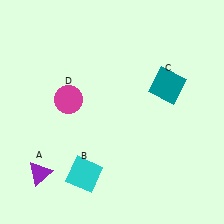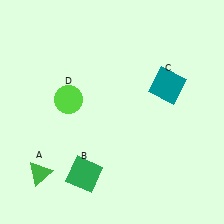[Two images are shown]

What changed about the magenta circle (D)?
In Image 1, D is magenta. In Image 2, it changed to lime.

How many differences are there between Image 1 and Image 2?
There are 3 differences between the two images.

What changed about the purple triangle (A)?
In Image 1, A is purple. In Image 2, it changed to green.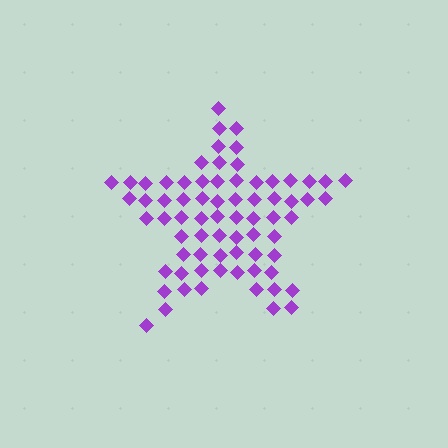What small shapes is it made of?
It is made of small diamonds.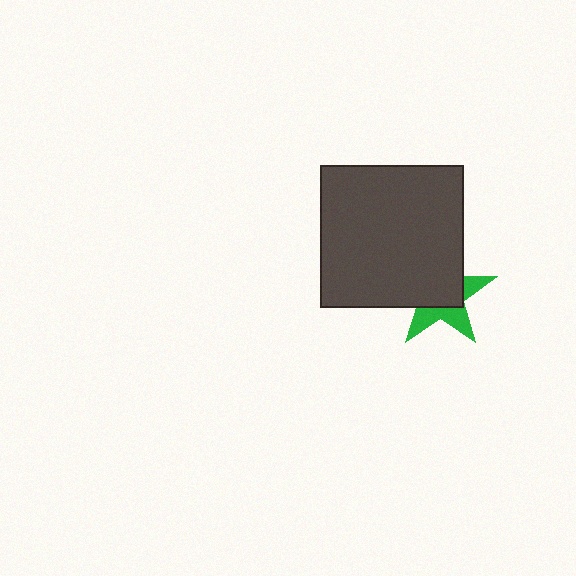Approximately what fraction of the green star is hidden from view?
Roughly 59% of the green star is hidden behind the dark gray square.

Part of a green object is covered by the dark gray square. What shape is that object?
It is a star.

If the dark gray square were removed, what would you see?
You would see the complete green star.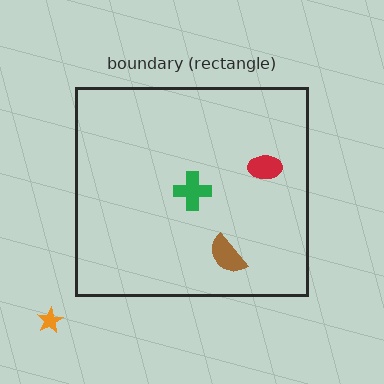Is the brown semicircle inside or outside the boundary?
Inside.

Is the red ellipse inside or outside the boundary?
Inside.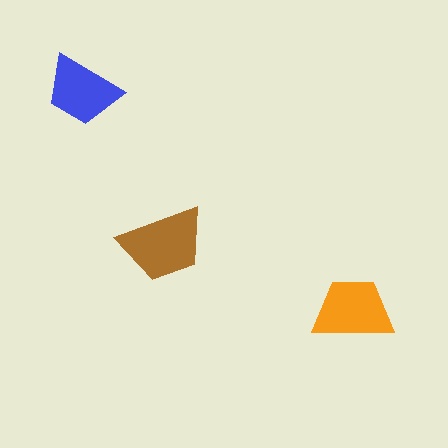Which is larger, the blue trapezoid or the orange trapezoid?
The orange one.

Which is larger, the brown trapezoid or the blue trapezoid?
The brown one.